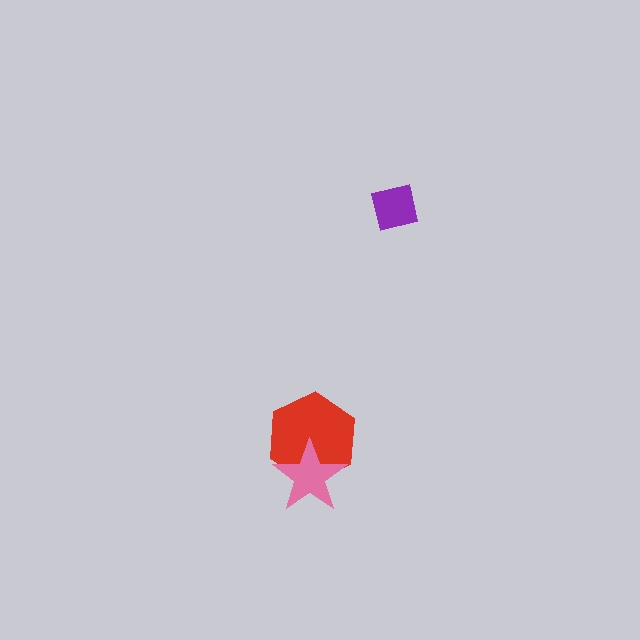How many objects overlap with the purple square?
0 objects overlap with the purple square.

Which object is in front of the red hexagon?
The pink star is in front of the red hexagon.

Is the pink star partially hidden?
No, no other shape covers it.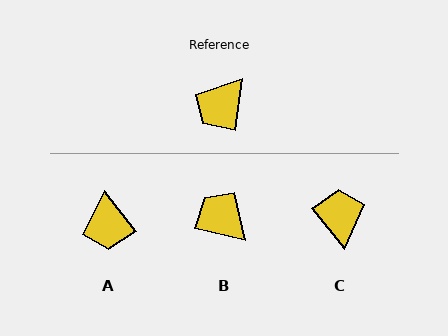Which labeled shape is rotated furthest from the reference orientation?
C, about 133 degrees away.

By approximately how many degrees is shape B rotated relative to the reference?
Approximately 95 degrees clockwise.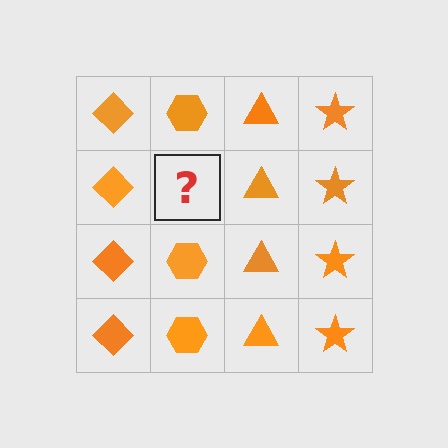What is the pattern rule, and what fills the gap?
The rule is that each column has a consistent shape. The gap should be filled with an orange hexagon.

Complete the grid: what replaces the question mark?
The question mark should be replaced with an orange hexagon.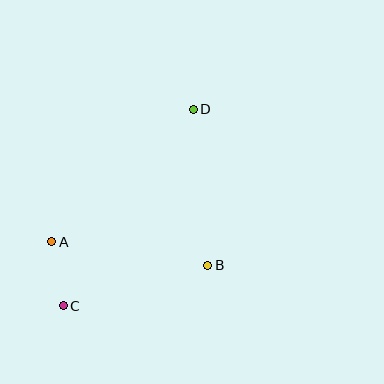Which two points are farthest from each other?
Points C and D are farthest from each other.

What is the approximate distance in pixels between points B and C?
The distance between B and C is approximately 150 pixels.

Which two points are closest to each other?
Points A and C are closest to each other.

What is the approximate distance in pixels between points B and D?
The distance between B and D is approximately 157 pixels.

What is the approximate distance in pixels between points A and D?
The distance between A and D is approximately 194 pixels.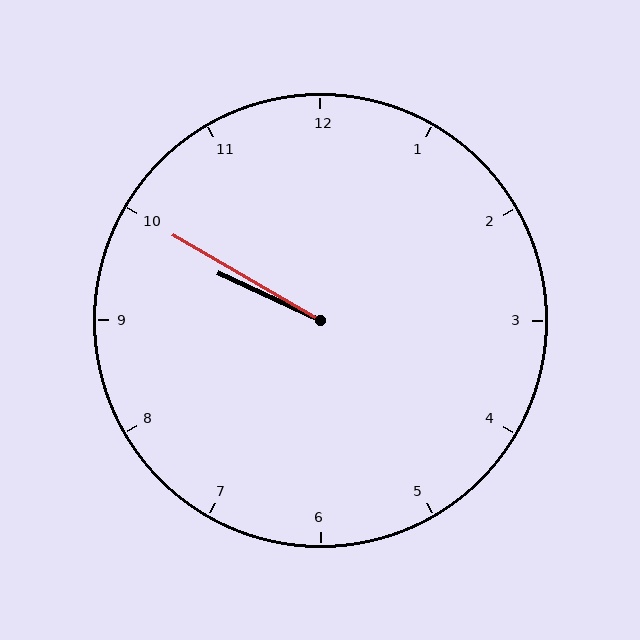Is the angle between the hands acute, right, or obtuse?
It is acute.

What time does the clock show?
9:50.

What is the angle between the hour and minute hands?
Approximately 5 degrees.